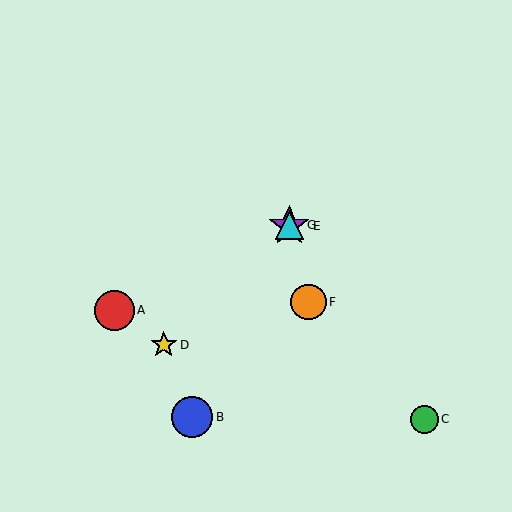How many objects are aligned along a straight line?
3 objects (B, E, G) are aligned along a straight line.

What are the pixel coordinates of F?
Object F is at (308, 302).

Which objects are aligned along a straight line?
Objects B, E, G are aligned along a straight line.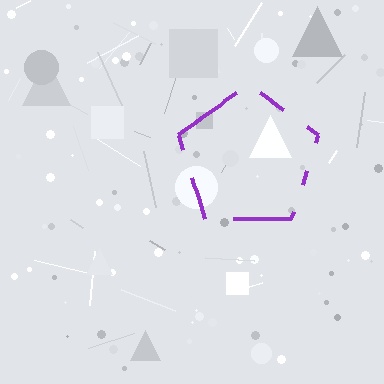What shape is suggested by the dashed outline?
The dashed outline suggests a pentagon.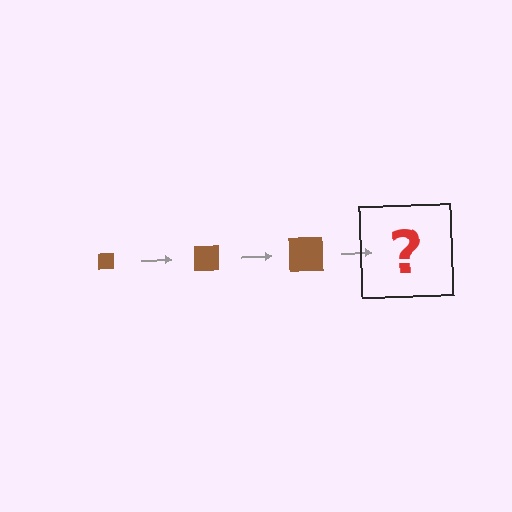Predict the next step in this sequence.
The next step is a brown square, larger than the previous one.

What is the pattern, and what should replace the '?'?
The pattern is that the square gets progressively larger each step. The '?' should be a brown square, larger than the previous one.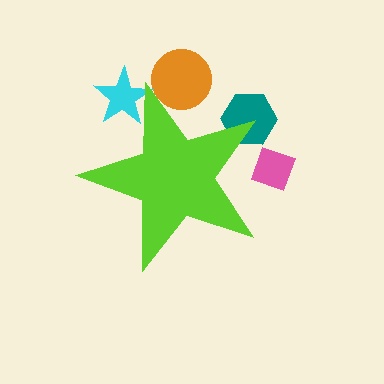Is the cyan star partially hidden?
Yes, the cyan star is partially hidden behind the lime star.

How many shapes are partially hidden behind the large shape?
4 shapes are partially hidden.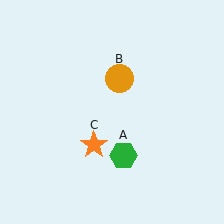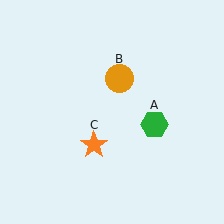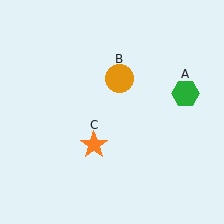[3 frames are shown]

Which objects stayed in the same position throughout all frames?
Orange circle (object B) and orange star (object C) remained stationary.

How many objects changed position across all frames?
1 object changed position: green hexagon (object A).